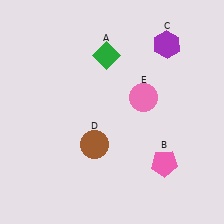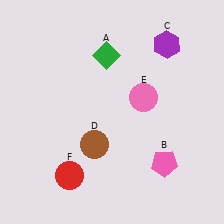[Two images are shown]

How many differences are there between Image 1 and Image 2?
There is 1 difference between the two images.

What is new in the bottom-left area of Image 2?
A red circle (F) was added in the bottom-left area of Image 2.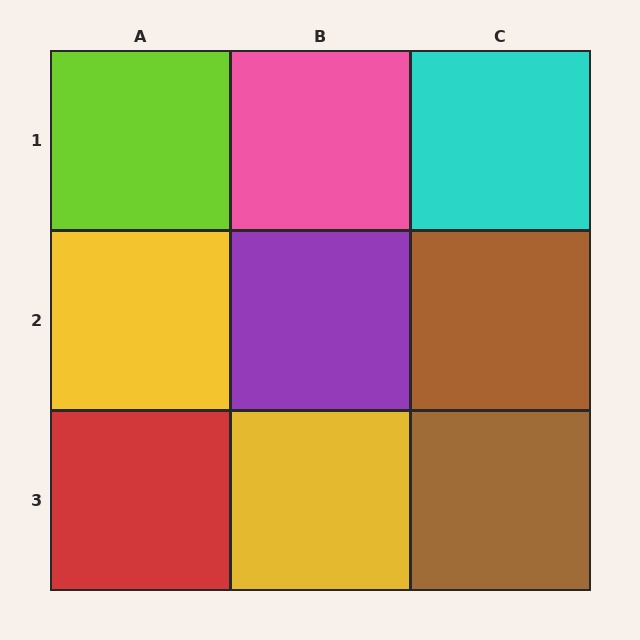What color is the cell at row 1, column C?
Cyan.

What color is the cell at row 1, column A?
Lime.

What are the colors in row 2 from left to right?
Yellow, purple, brown.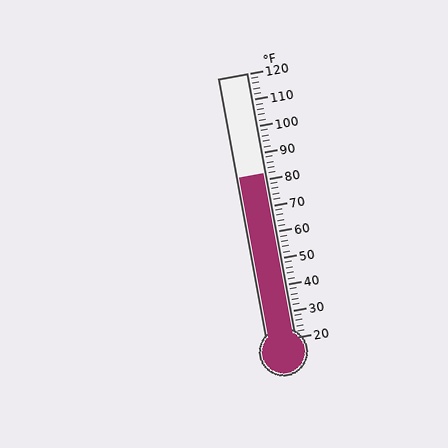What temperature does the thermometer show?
The thermometer shows approximately 82°F.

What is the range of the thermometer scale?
The thermometer scale ranges from 20°F to 120°F.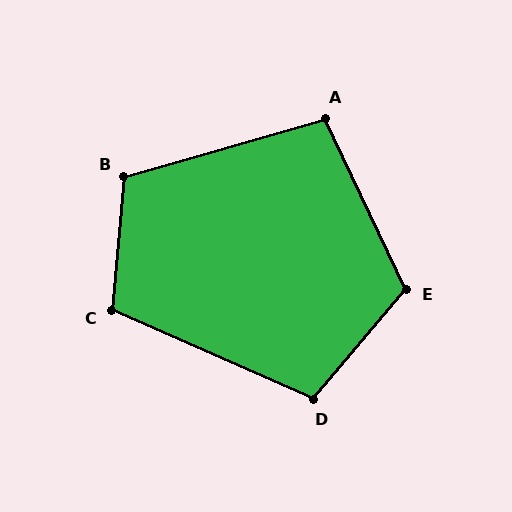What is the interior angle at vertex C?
Approximately 109 degrees (obtuse).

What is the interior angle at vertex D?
Approximately 107 degrees (obtuse).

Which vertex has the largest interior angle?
E, at approximately 114 degrees.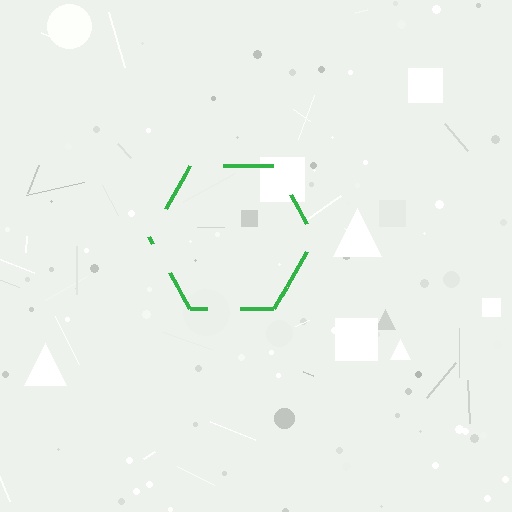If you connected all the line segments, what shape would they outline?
They would outline a hexagon.